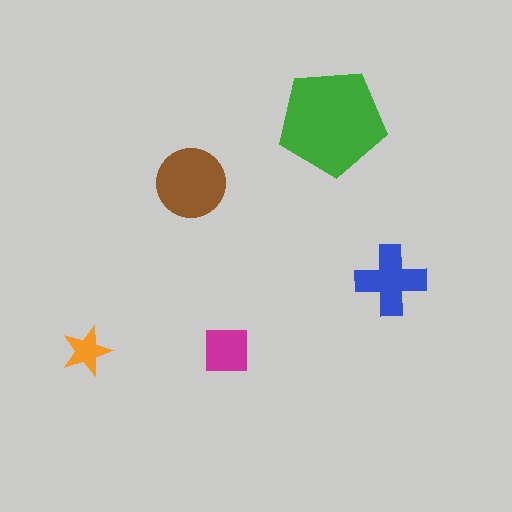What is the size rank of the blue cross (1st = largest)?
3rd.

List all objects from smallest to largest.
The orange star, the magenta square, the blue cross, the brown circle, the green pentagon.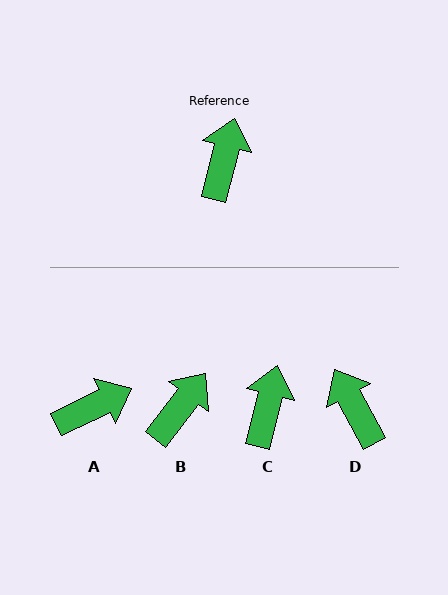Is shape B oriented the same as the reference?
No, it is off by about 23 degrees.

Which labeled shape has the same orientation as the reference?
C.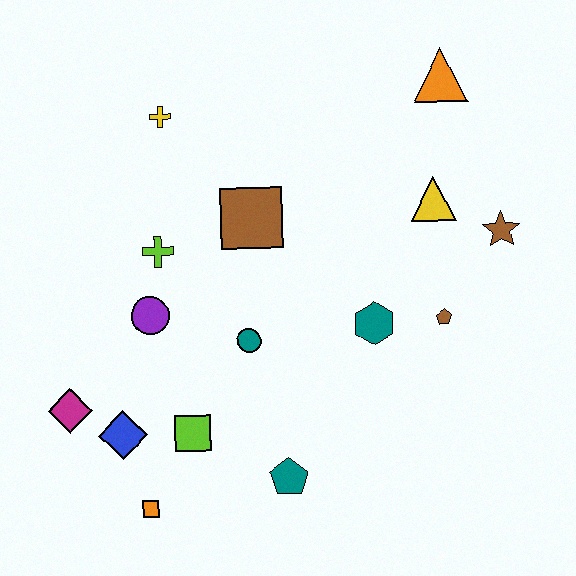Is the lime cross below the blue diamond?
No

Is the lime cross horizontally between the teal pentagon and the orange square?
Yes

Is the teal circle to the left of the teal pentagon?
Yes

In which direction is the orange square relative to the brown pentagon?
The orange square is to the left of the brown pentagon.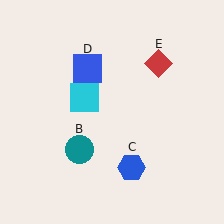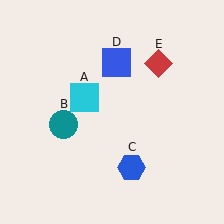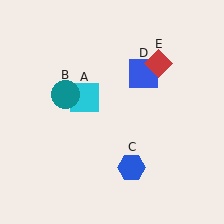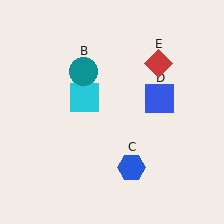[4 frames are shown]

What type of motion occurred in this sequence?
The teal circle (object B), blue square (object D) rotated clockwise around the center of the scene.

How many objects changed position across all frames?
2 objects changed position: teal circle (object B), blue square (object D).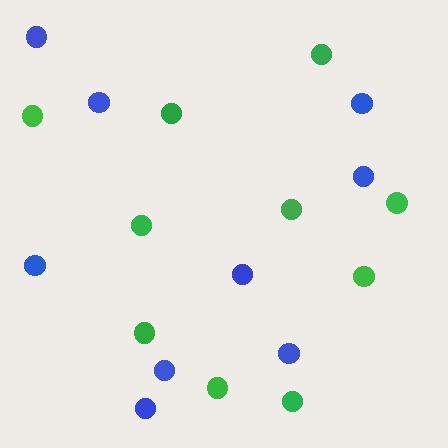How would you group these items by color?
There are 2 groups: one group of green circles (10) and one group of blue circles (9).